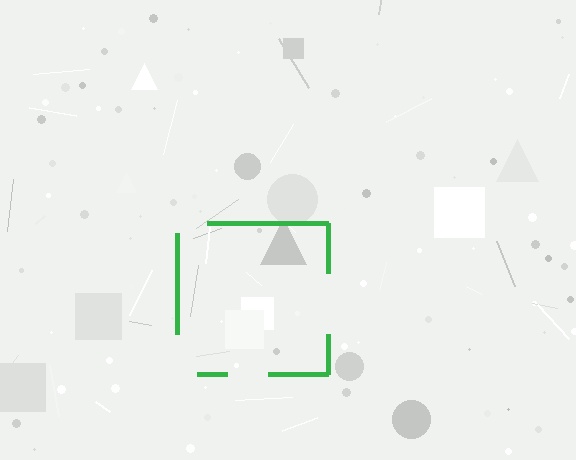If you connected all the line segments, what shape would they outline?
They would outline a square.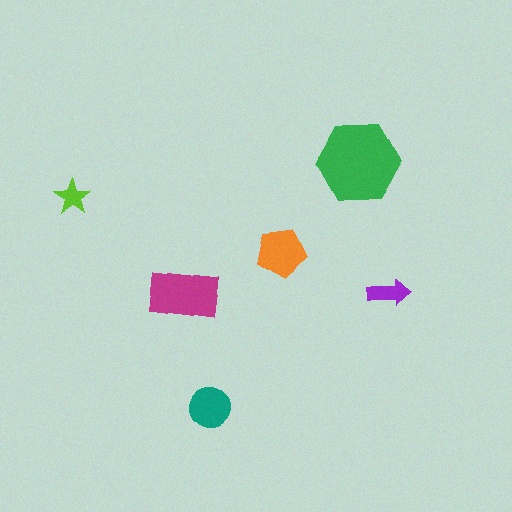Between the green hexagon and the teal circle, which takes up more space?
The green hexagon.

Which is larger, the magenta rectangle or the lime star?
The magenta rectangle.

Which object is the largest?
The green hexagon.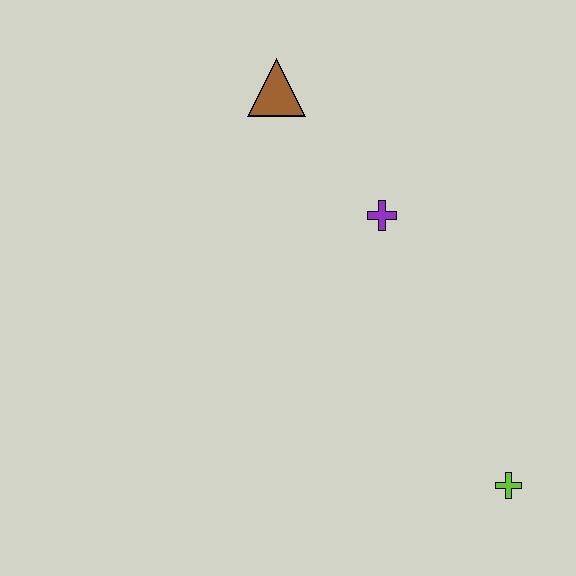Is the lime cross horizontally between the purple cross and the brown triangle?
No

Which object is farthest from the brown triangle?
The lime cross is farthest from the brown triangle.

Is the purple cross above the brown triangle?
No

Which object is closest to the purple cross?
The brown triangle is closest to the purple cross.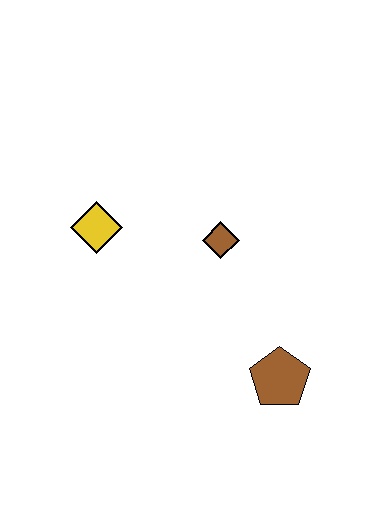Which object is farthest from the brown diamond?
The brown pentagon is farthest from the brown diamond.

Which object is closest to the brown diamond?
The yellow diamond is closest to the brown diamond.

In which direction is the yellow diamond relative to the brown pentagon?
The yellow diamond is to the left of the brown pentagon.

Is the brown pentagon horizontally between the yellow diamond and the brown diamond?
No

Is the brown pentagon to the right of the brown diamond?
Yes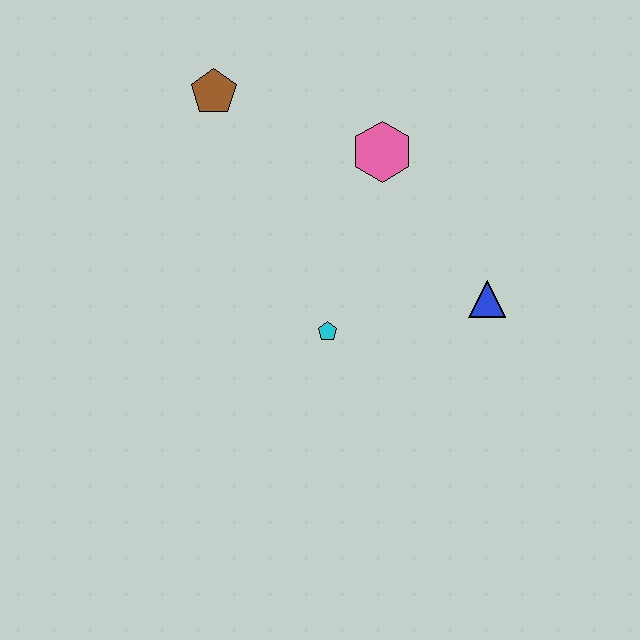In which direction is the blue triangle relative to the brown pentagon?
The blue triangle is to the right of the brown pentagon.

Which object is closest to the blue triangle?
The cyan pentagon is closest to the blue triangle.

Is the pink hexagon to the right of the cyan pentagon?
Yes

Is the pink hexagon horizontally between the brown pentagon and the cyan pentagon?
No